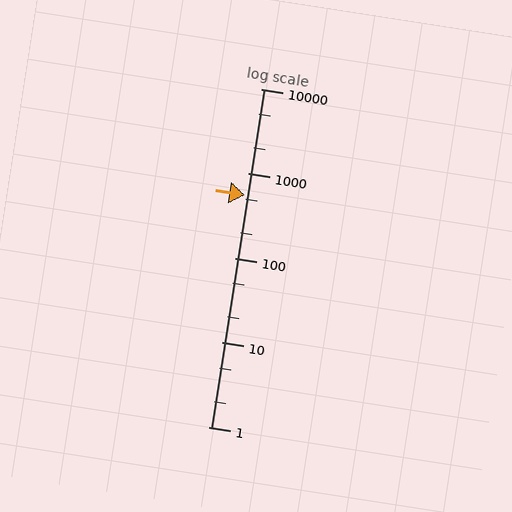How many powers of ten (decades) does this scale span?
The scale spans 4 decades, from 1 to 10000.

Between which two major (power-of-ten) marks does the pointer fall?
The pointer is between 100 and 1000.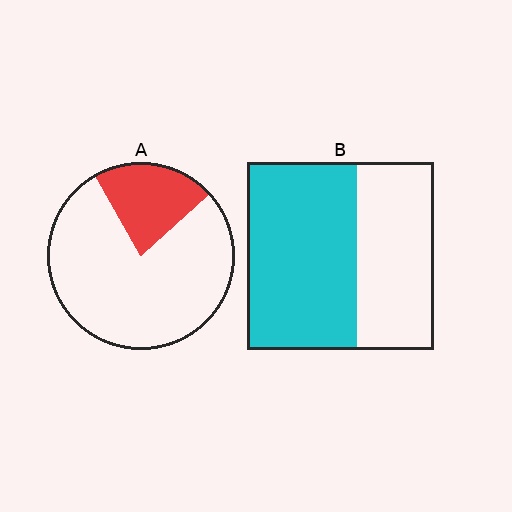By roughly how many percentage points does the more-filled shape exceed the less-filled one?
By roughly 35 percentage points (B over A).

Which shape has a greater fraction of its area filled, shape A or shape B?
Shape B.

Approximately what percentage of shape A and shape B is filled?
A is approximately 20% and B is approximately 60%.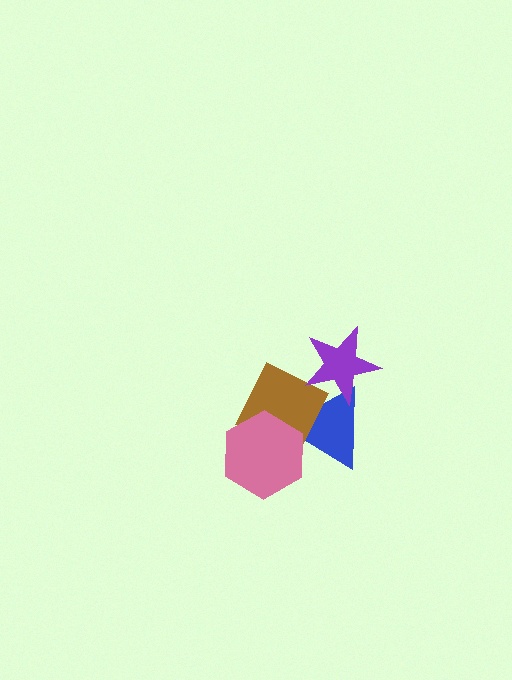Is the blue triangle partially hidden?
Yes, it is partially covered by another shape.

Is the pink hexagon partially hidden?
No, no other shape covers it.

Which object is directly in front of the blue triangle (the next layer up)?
The brown diamond is directly in front of the blue triangle.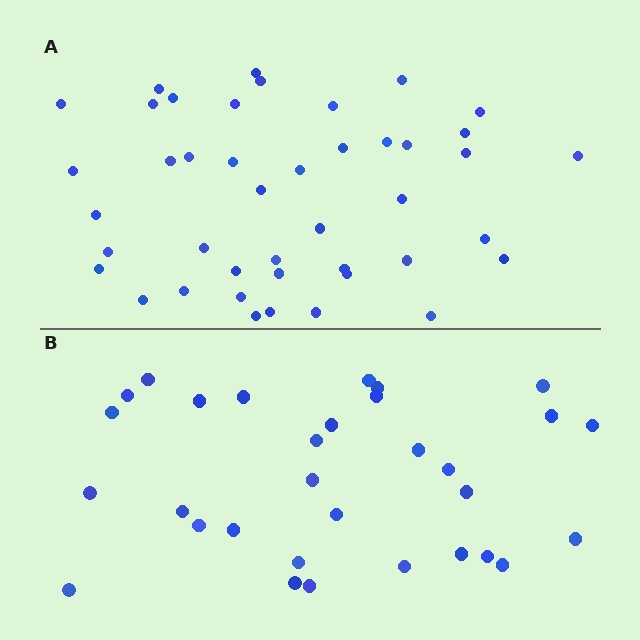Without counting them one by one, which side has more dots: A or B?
Region A (the top region) has more dots.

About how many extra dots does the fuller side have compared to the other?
Region A has roughly 12 or so more dots than region B.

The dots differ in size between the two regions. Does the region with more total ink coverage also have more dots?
No. Region B has more total ink coverage because its dots are larger, but region A actually contains more individual dots. Total area can be misleading — the number of items is what matters here.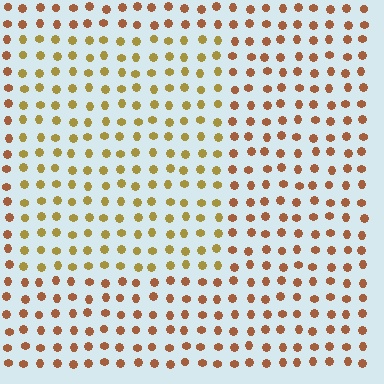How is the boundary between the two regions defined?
The boundary is defined purely by a slight shift in hue (about 31 degrees). Spacing, size, and orientation are identical on both sides.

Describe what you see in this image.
The image is filled with small brown elements in a uniform arrangement. A rectangle-shaped region is visible where the elements are tinted to a slightly different hue, forming a subtle color boundary.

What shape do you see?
I see a rectangle.